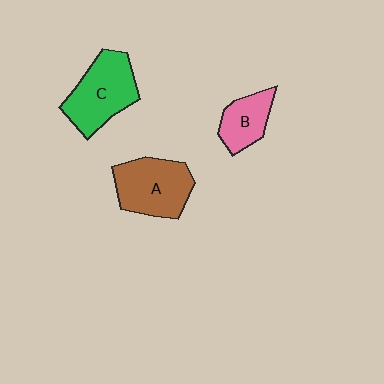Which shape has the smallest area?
Shape B (pink).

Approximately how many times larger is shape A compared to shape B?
Approximately 1.7 times.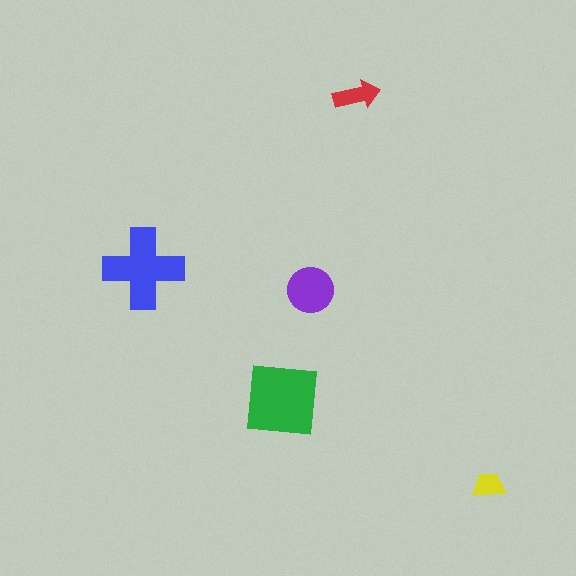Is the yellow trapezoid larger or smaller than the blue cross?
Smaller.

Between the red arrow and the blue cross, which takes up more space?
The blue cross.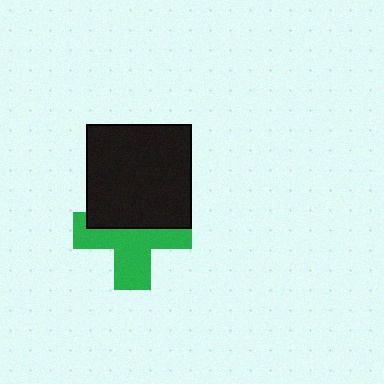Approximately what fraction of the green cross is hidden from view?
Roughly 46% of the green cross is hidden behind the black square.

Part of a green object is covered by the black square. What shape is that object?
It is a cross.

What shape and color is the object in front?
The object in front is a black square.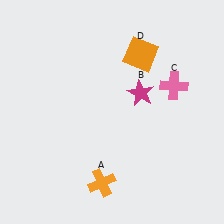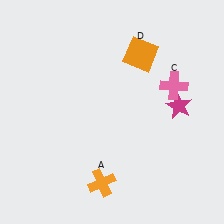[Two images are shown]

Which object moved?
The magenta star (B) moved right.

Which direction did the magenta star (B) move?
The magenta star (B) moved right.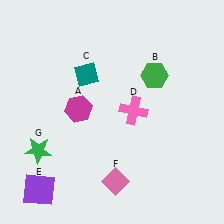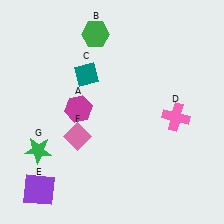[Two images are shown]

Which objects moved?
The objects that moved are: the green hexagon (B), the pink cross (D), the pink diamond (F).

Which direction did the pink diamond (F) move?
The pink diamond (F) moved up.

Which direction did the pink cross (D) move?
The pink cross (D) moved right.